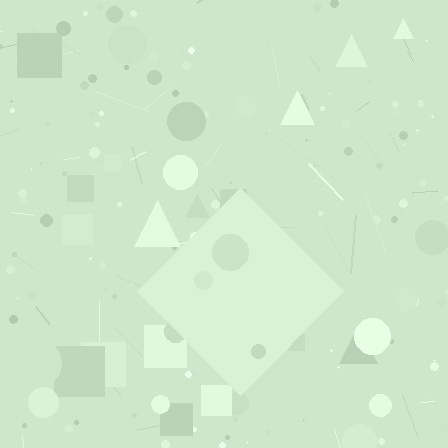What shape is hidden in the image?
A diamond is hidden in the image.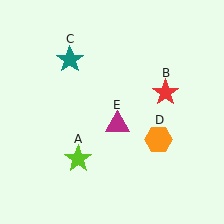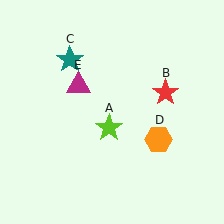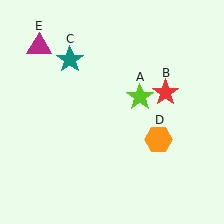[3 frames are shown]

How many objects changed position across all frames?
2 objects changed position: lime star (object A), magenta triangle (object E).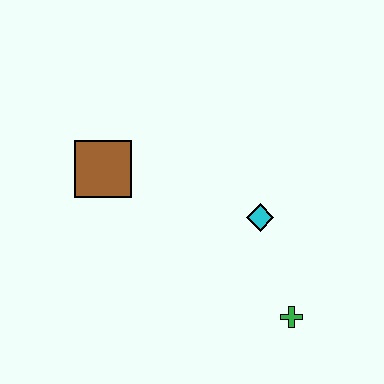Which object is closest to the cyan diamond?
The green cross is closest to the cyan diamond.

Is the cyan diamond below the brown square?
Yes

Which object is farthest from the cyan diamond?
The brown square is farthest from the cyan diamond.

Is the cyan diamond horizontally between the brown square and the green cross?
Yes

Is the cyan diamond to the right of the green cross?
No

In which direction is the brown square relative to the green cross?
The brown square is to the left of the green cross.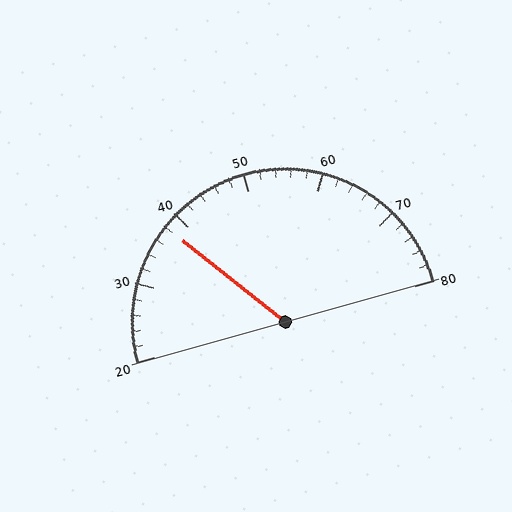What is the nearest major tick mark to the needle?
The nearest major tick mark is 40.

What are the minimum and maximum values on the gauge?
The gauge ranges from 20 to 80.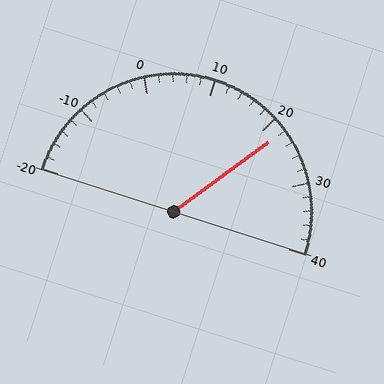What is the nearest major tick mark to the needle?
The nearest major tick mark is 20.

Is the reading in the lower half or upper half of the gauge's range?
The reading is in the upper half of the range (-20 to 40).